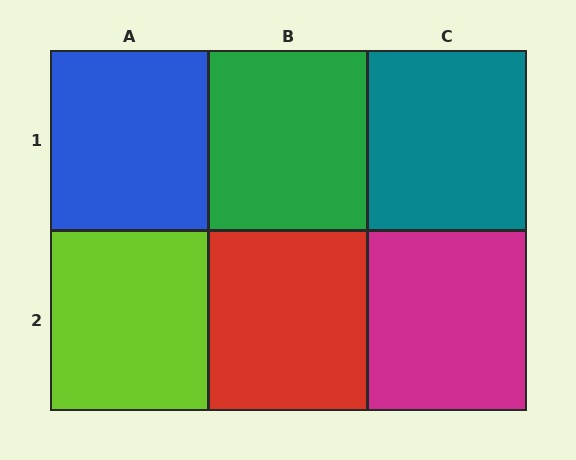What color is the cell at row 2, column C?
Magenta.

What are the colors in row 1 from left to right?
Blue, green, teal.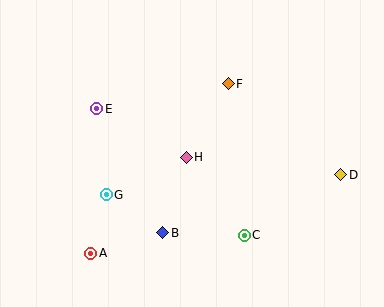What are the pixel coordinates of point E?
Point E is at (97, 109).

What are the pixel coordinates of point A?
Point A is at (91, 253).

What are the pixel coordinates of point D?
Point D is at (341, 175).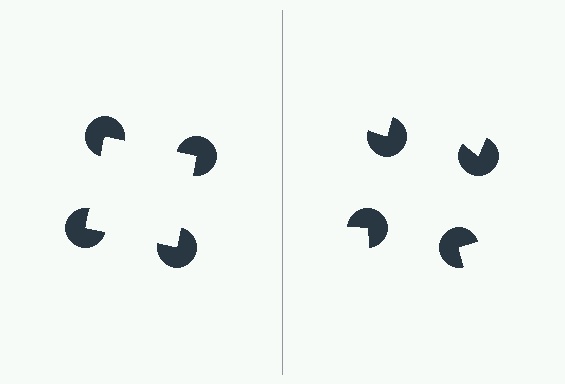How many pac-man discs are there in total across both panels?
8 — 4 on each side.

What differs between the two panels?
The pac-man discs are positioned identically on both sides; only the wedge orientations differ. On the left they align to a square; on the right they are misaligned.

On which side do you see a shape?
An illusory square appears on the left side. On the right side the wedge cuts are rotated, so no coherent shape forms.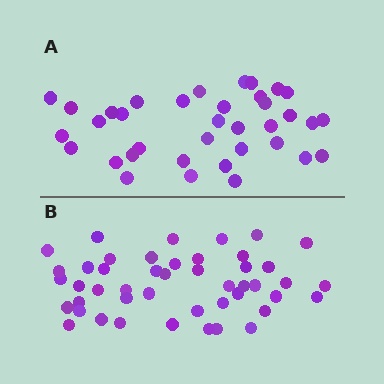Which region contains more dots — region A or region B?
Region B (the bottom region) has more dots.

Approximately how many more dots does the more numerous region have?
Region B has roughly 10 or so more dots than region A.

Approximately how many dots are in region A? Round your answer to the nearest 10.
About 40 dots. (The exact count is 36, which rounds to 40.)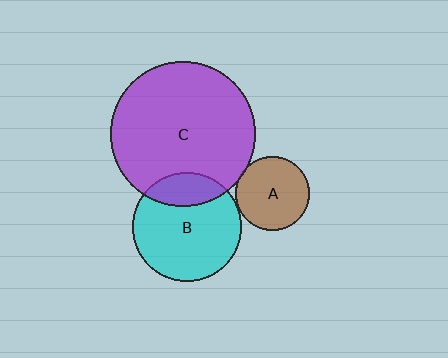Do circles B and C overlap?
Yes.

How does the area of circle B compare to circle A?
Approximately 2.2 times.